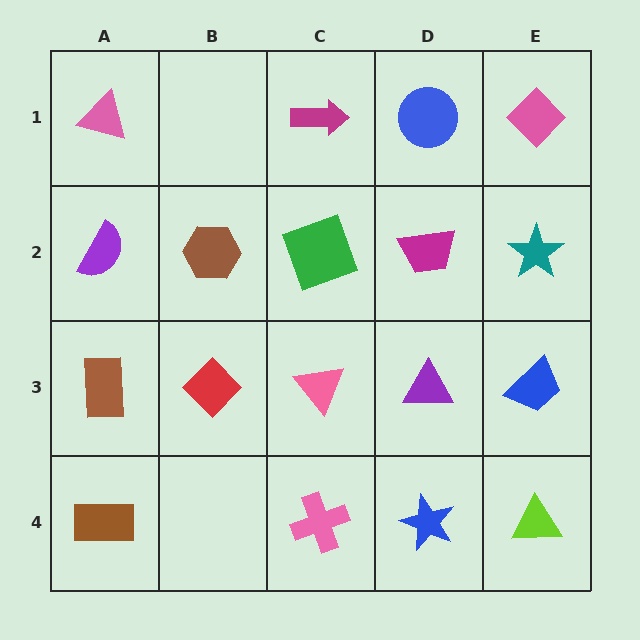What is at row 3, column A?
A brown rectangle.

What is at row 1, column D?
A blue circle.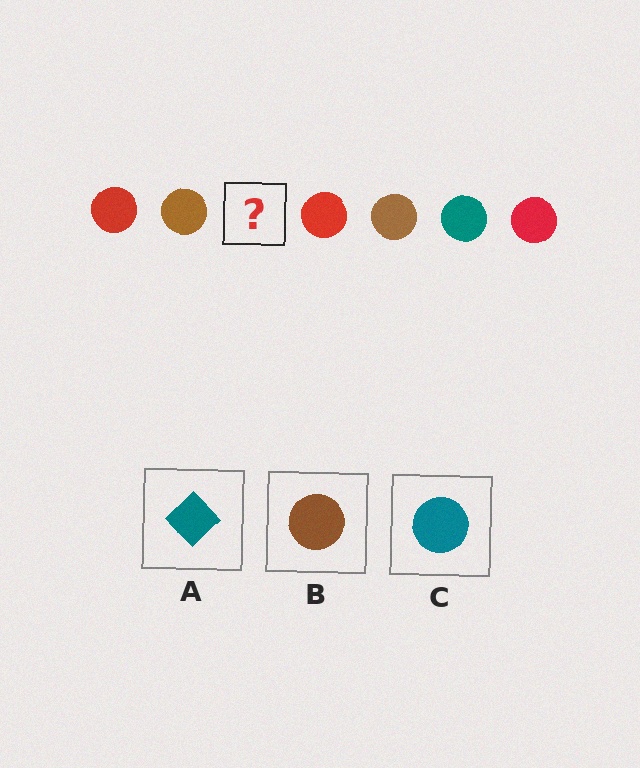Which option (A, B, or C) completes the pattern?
C.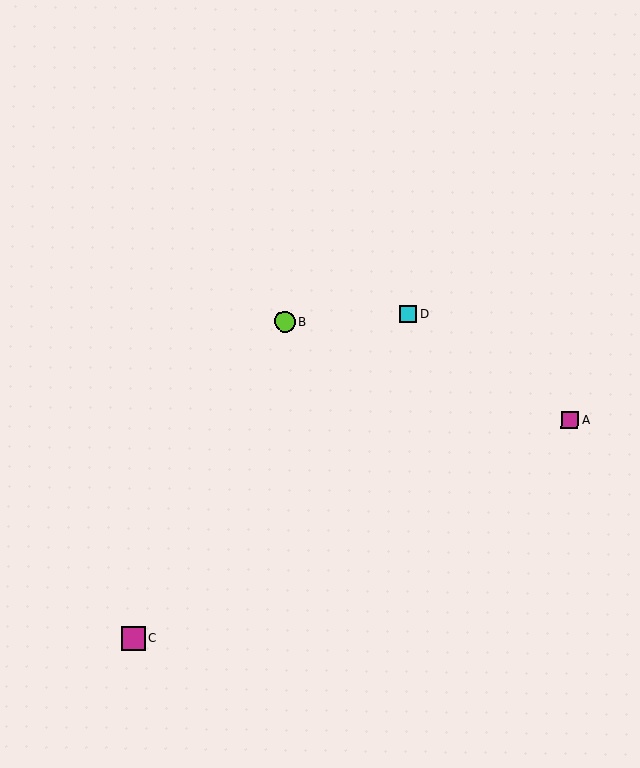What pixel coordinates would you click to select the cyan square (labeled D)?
Click at (408, 314) to select the cyan square D.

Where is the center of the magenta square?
The center of the magenta square is at (570, 420).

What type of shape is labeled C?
Shape C is a magenta square.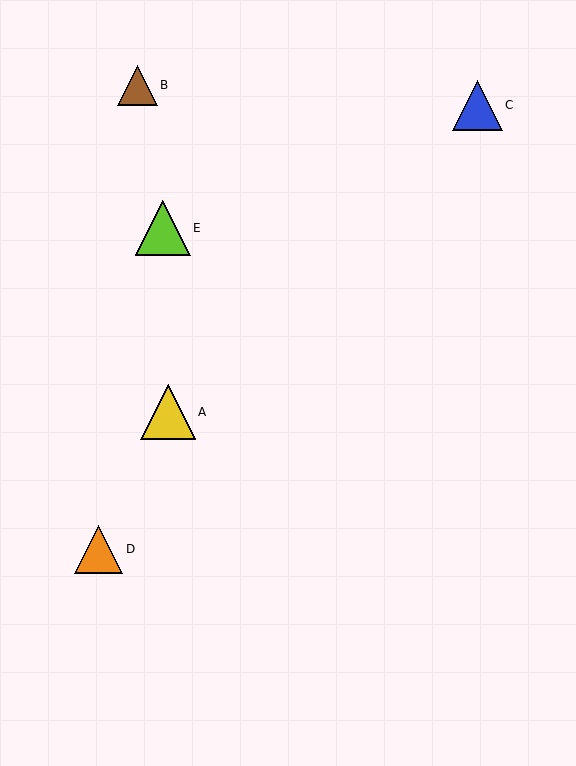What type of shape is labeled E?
Shape E is a lime triangle.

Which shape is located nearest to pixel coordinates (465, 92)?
The blue triangle (labeled C) at (477, 105) is nearest to that location.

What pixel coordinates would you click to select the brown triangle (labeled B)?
Click at (138, 85) to select the brown triangle B.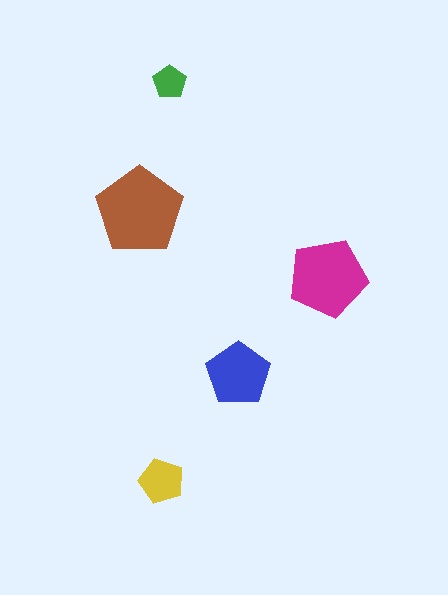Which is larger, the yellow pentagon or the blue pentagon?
The blue one.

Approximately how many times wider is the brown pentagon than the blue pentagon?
About 1.5 times wider.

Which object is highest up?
The green pentagon is topmost.